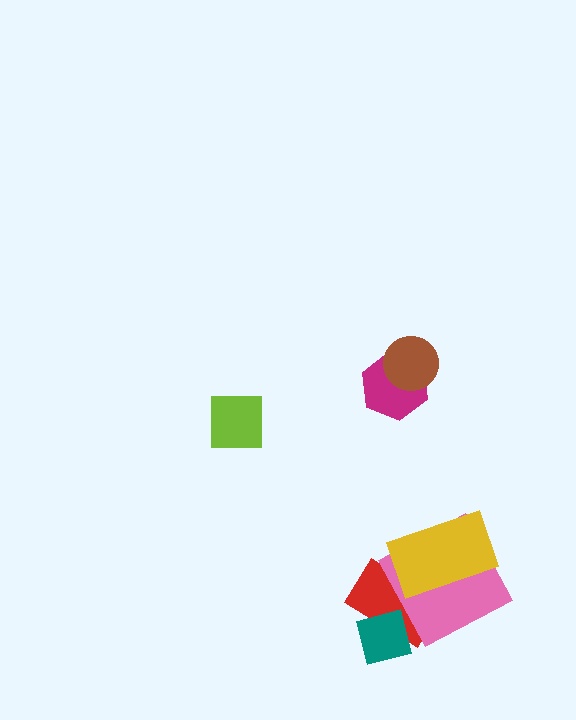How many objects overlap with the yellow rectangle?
2 objects overlap with the yellow rectangle.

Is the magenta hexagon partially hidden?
Yes, it is partially covered by another shape.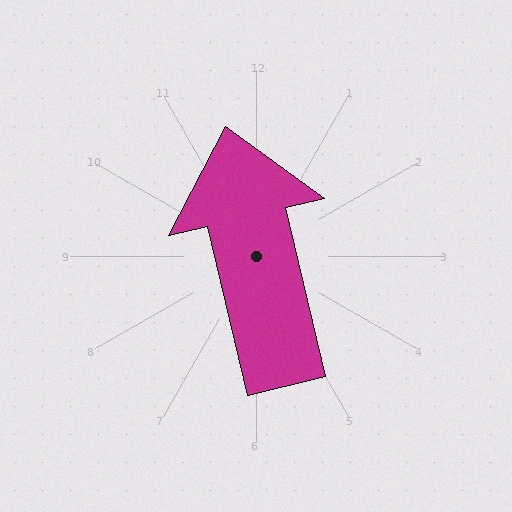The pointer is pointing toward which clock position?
Roughly 12 o'clock.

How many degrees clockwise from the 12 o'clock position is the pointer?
Approximately 347 degrees.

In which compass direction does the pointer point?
North.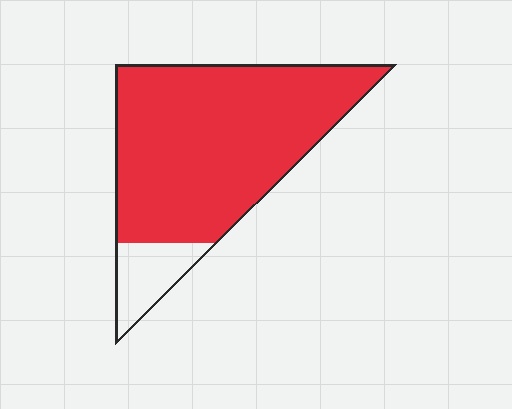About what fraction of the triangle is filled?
About seven eighths (7/8).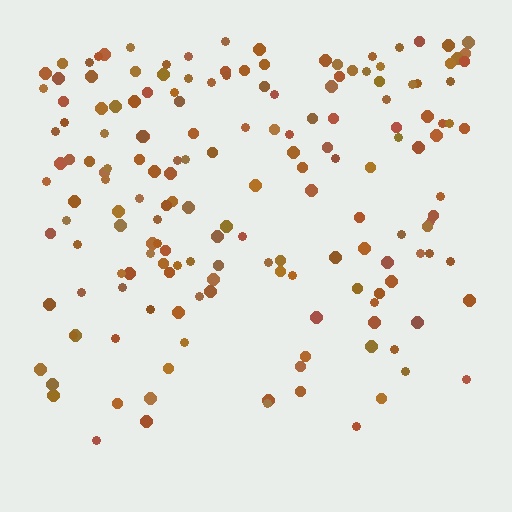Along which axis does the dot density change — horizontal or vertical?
Vertical.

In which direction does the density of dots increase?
From bottom to top, with the top side densest.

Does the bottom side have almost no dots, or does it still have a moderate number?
Still a moderate number, just noticeably fewer than the top.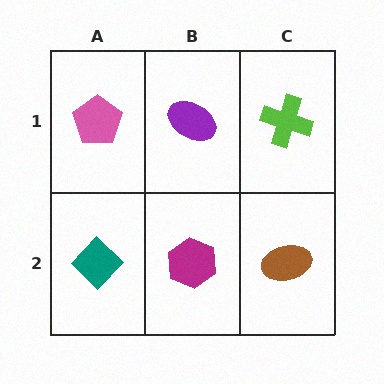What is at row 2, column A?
A teal diamond.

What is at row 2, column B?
A magenta hexagon.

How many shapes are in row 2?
3 shapes.